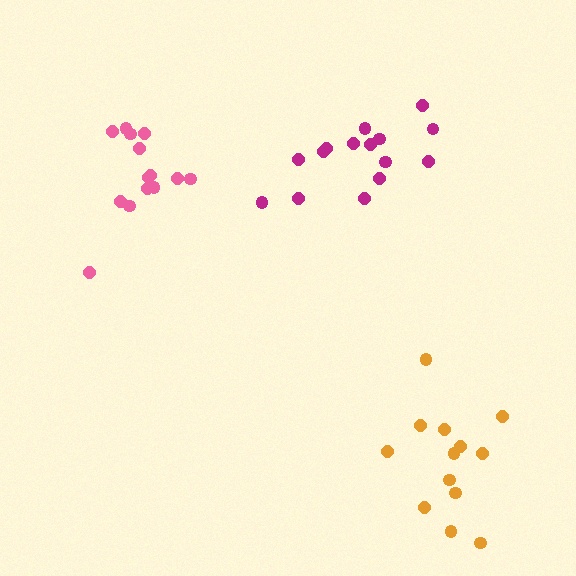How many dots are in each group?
Group 1: 13 dots, Group 2: 14 dots, Group 3: 15 dots (42 total).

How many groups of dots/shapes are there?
There are 3 groups.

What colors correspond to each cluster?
The clusters are colored: orange, pink, magenta.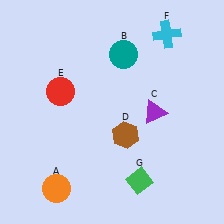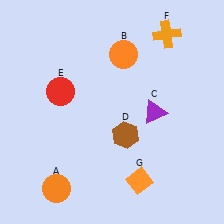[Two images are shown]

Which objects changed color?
B changed from teal to orange. F changed from cyan to orange. G changed from green to orange.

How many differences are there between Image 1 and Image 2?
There are 3 differences between the two images.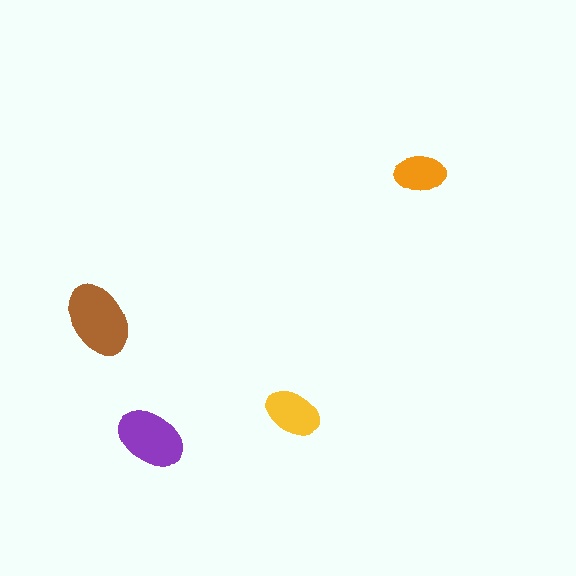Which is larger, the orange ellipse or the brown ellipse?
The brown one.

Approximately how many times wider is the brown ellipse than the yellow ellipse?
About 1.5 times wider.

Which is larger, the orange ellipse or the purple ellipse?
The purple one.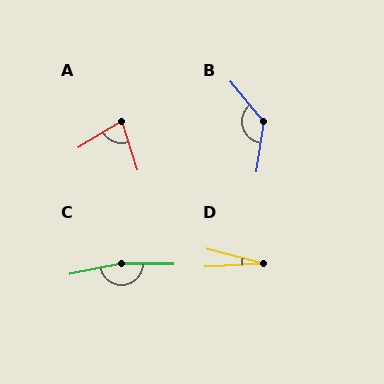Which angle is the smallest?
D, at approximately 18 degrees.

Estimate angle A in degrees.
Approximately 76 degrees.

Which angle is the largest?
C, at approximately 168 degrees.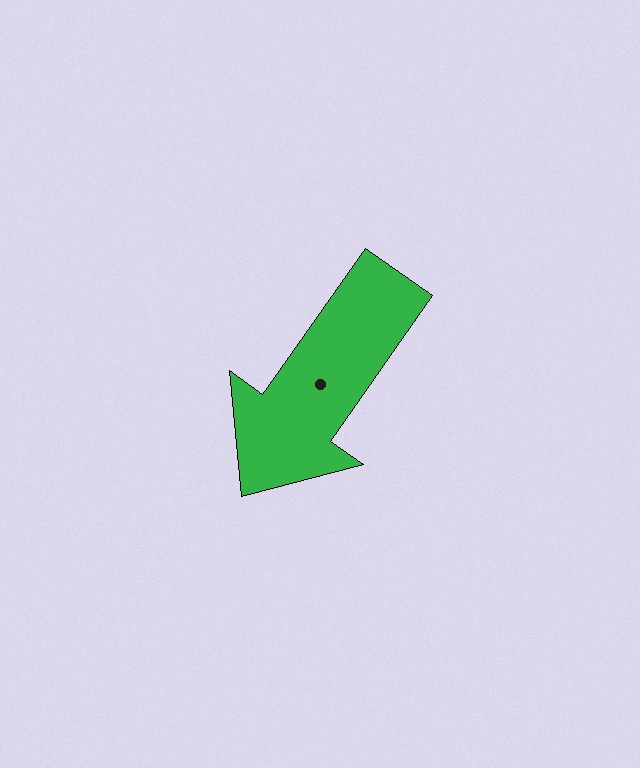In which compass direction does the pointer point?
Southwest.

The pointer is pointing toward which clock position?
Roughly 7 o'clock.